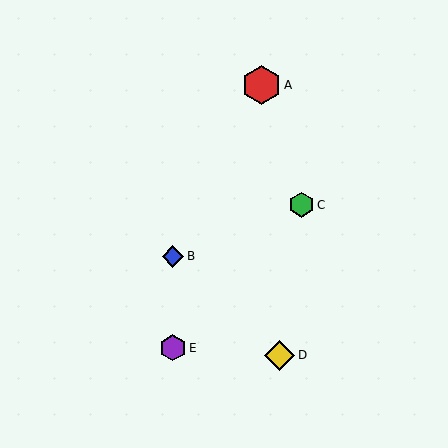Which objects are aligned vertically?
Objects B, E are aligned vertically.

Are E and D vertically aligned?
No, E is at x≈173 and D is at x≈279.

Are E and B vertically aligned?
Yes, both are at x≈173.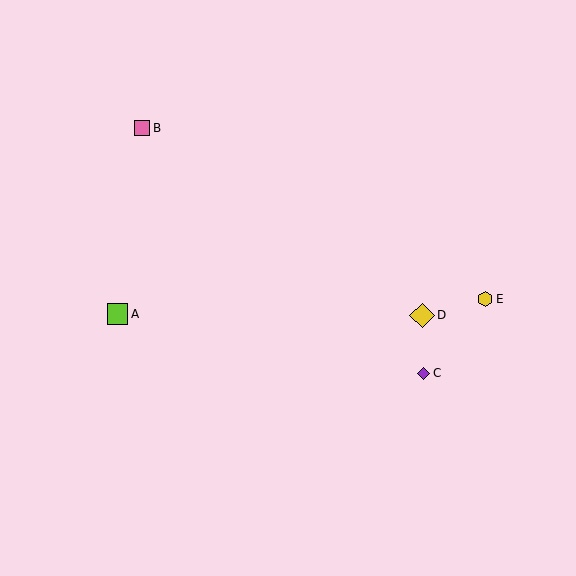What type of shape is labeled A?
Shape A is a lime square.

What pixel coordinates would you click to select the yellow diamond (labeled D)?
Click at (422, 315) to select the yellow diamond D.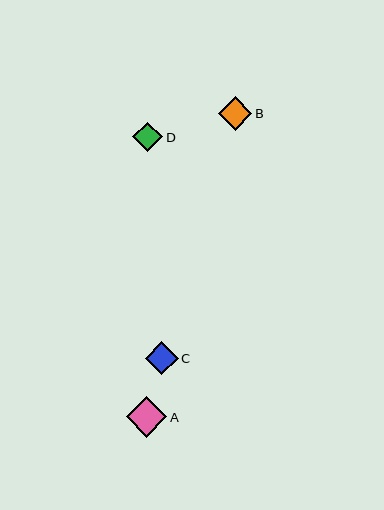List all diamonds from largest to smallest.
From largest to smallest: A, B, C, D.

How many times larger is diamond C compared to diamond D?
Diamond C is approximately 1.1 times the size of diamond D.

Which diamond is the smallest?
Diamond D is the smallest with a size of approximately 30 pixels.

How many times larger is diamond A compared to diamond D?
Diamond A is approximately 1.4 times the size of diamond D.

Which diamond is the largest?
Diamond A is the largest with a size of approximately 40 pixels.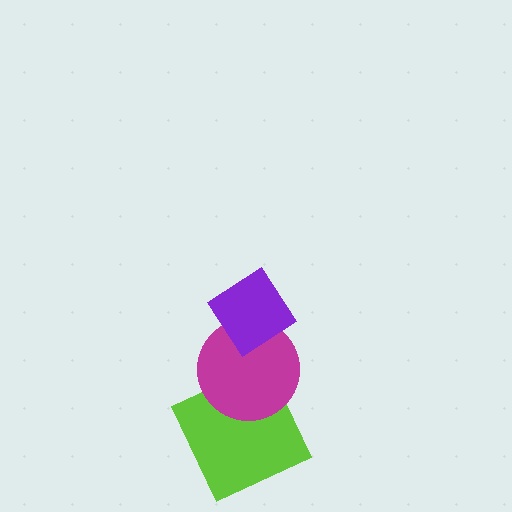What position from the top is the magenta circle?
The magenta circle is 2nd from the top.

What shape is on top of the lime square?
The magenta circle is on top of the lime square.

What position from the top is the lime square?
The lime square is 3rd from the top.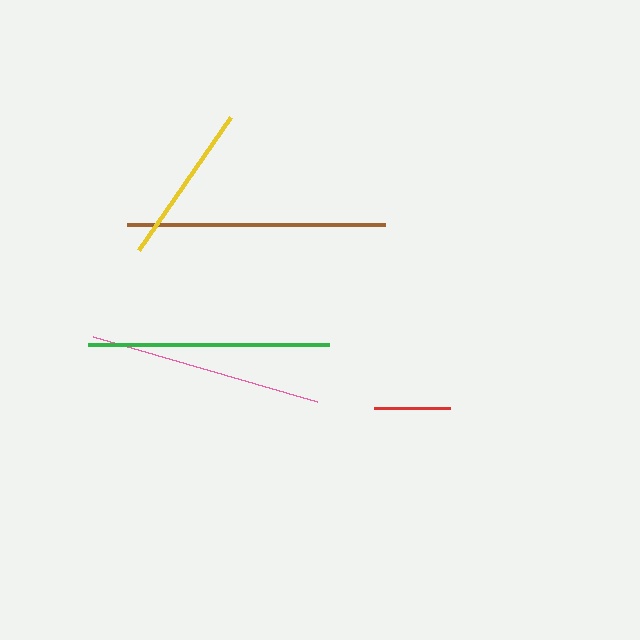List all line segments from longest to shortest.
From longest to shortest: brown, green, pink, yellow, red.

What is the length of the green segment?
The green segment is approximately 241 pixels long.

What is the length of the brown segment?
The brown segment is approximately 257 pixels long.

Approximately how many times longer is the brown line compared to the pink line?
The brown line is approximately 1.1 times the length of the pink line.